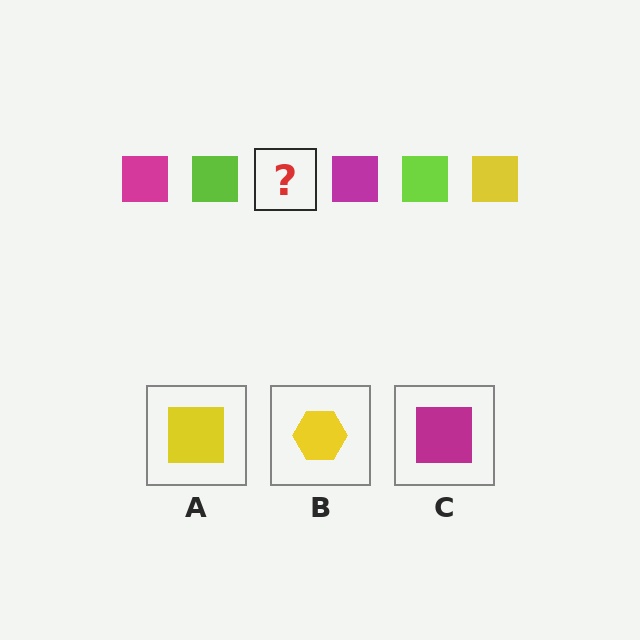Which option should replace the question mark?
Option A.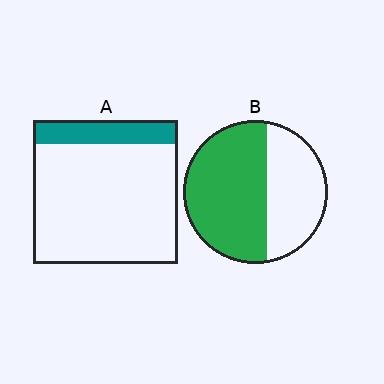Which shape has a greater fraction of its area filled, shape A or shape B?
Shape B.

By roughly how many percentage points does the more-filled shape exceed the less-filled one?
By roughly 45 percentage points (B over A).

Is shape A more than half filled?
No.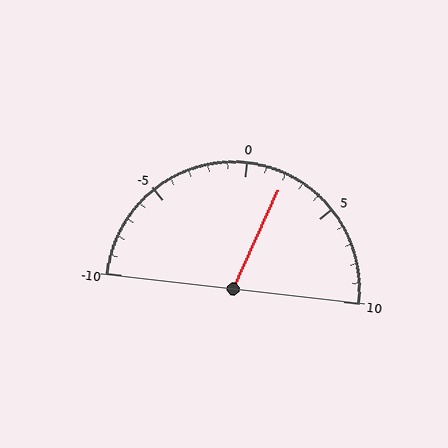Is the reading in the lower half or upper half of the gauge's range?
The reading is in the upper half of the range (-10 to 10).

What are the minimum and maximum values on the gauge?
The gauge ranges from -10 to 10.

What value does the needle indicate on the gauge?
The needle indicates approximately 2.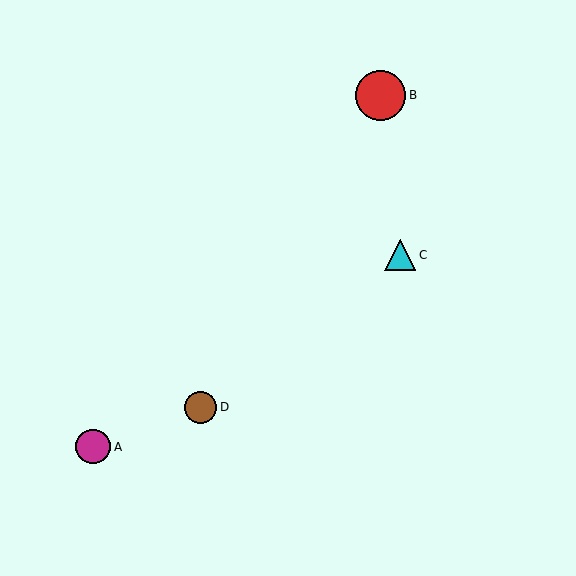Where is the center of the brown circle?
The center of the brown circle is at (201, 407).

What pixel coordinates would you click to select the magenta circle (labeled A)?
Click at (93, 447) to select the magenta circle A.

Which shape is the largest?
The red circle (labeled B) is the largest.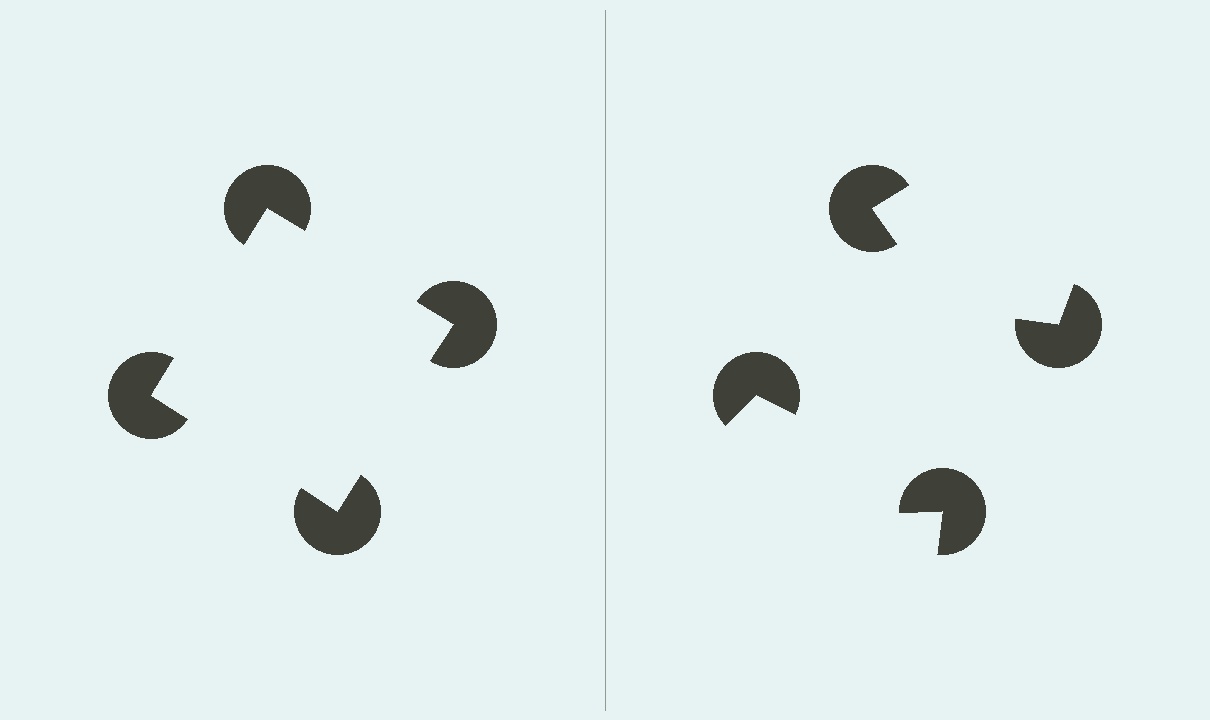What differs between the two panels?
The pac-man discs are positioned identically on both sides; only the wedge orientations differ. On the left they align to a square; on the right they are misaligned.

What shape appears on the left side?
An illusory square.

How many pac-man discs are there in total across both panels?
8 — 4 on each side.